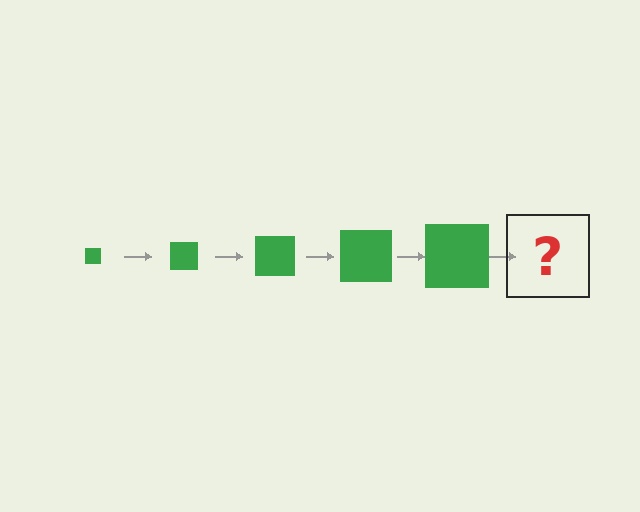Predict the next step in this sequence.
The next step is a green square, larger than the previous one.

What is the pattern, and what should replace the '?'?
The pattern is that the square gets progressively larger each step. The '?' should be a green square, larger than the previous one.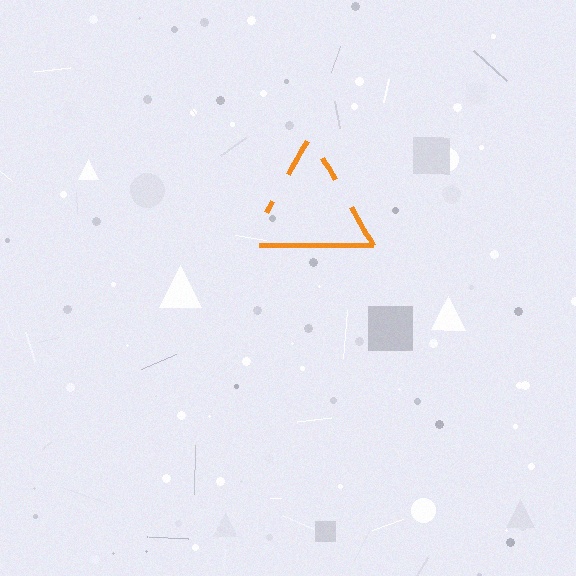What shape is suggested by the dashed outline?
The dashed outline suggests a triangle.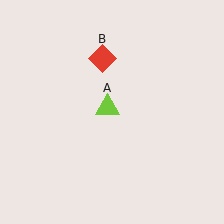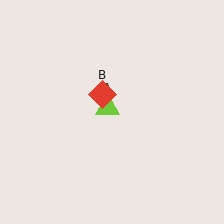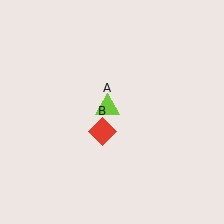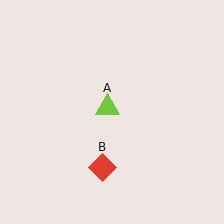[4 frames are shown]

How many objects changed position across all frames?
1 object changed position: red diamond (object B).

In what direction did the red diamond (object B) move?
The red diamond (object B) moved down.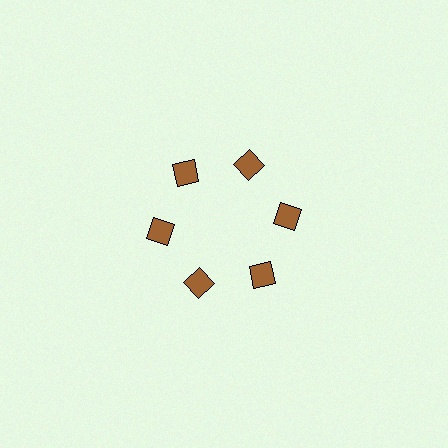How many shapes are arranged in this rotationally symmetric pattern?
There are 6 shapes, arranged in 6 groups of 1.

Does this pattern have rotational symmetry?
Yes, this pattern has 6-fold rotational symmetry. It looks the same after rotating 60 degrees around the center.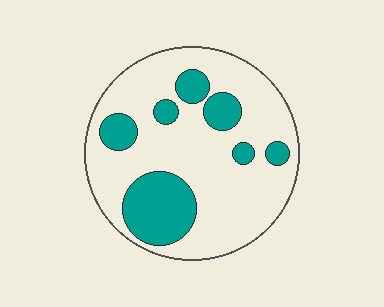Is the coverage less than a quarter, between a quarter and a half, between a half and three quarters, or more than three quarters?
Between a quarter and a half.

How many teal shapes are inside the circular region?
7.